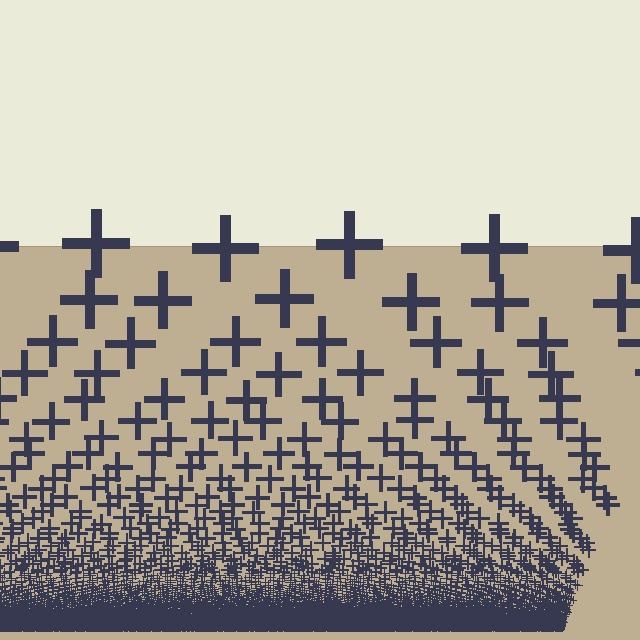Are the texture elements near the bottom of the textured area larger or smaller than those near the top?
Smaller. The gradient is inverted — elements near the bottom are smaller and denser.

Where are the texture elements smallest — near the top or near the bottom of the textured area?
Near the bottom.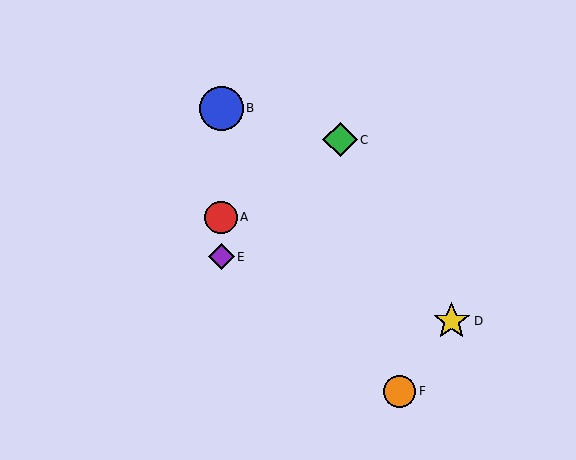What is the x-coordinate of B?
Object B is at x≈221.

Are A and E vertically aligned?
Yes, both are at x≈221.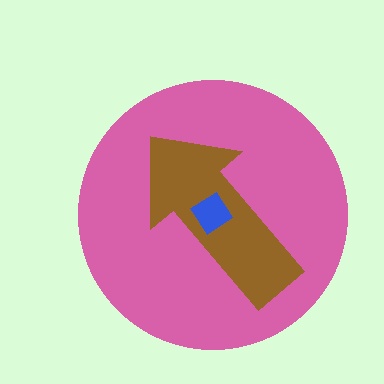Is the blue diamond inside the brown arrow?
Yes.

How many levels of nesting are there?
3.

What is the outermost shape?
The pink circle.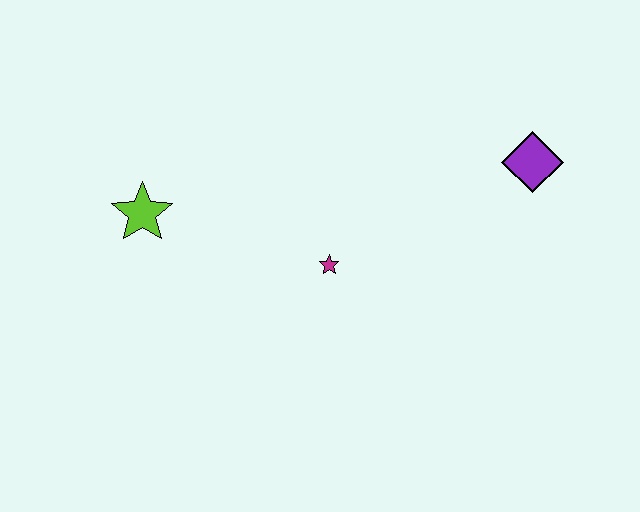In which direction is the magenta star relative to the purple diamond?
The magenta star is to the left of the purple diamond.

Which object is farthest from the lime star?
The purple diamond is farthest from the lime star.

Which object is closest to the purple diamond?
The magenta star is closest to the purple diamond.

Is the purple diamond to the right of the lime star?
Yes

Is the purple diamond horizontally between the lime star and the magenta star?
No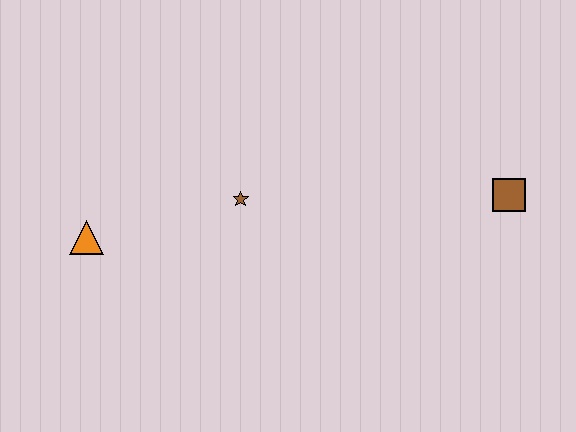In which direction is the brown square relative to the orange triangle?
The brown square is to the right of the orange triangle.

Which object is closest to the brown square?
The brown star is closest to the brown square.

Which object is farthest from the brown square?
The orange triangle is farthest from the brown square.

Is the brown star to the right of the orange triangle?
Yes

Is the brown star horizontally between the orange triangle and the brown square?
Yes